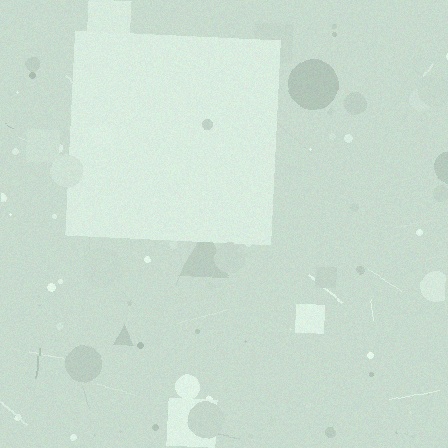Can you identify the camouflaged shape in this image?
The camouflaged shape is a square.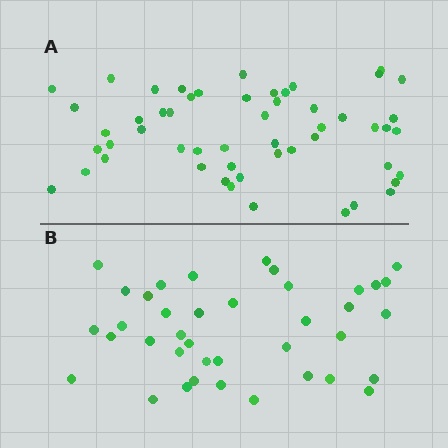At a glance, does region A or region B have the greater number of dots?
Region A (the top region) has more dots.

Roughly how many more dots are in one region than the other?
Region A has approximately 15 more dots than region B.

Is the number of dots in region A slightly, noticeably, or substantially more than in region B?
Region A has noticeably more, but not dramatically so. The ratio is roughly 1.4 to 1.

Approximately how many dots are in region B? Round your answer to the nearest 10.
About 40 dots. (The exact count is 39, which rounds to 40.)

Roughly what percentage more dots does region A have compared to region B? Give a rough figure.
About 35% more.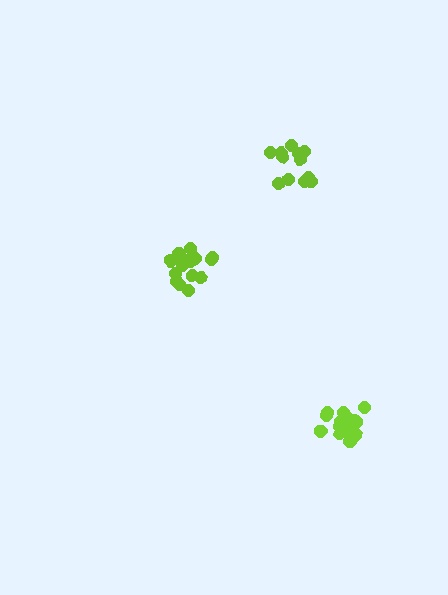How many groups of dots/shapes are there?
There are 3 groups.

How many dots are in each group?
Group 1: 15 dots, Group 2: 19 dots, Group 3: 13 dots (47 total).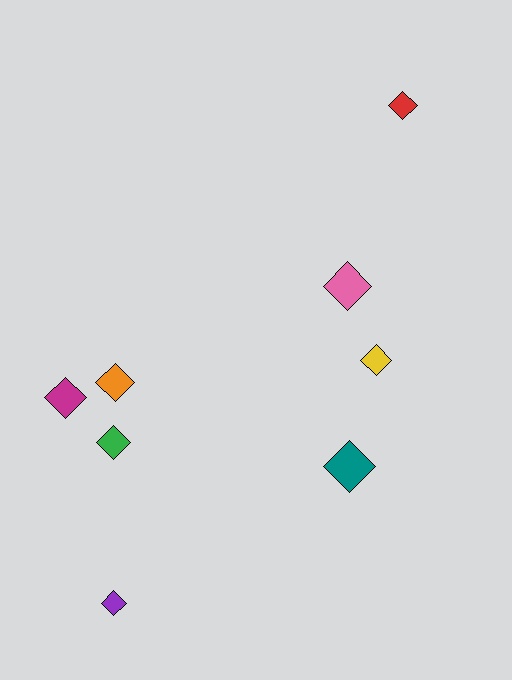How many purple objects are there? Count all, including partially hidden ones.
There is 1 purple object.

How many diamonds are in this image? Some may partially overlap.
There are 8 diamonds.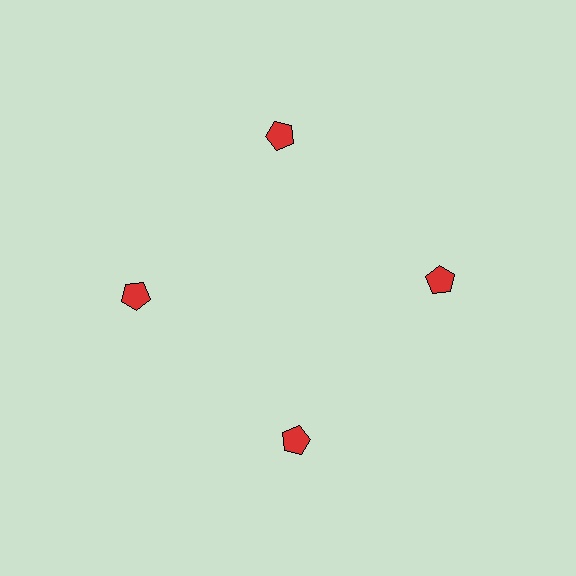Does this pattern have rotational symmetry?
Yes, this pattern has 4-fold rotational symmetry. It looks the same after rotating 90 degrees around the center.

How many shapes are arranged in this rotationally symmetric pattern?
There are 4 shapes, arranged in 4 groups of 1.